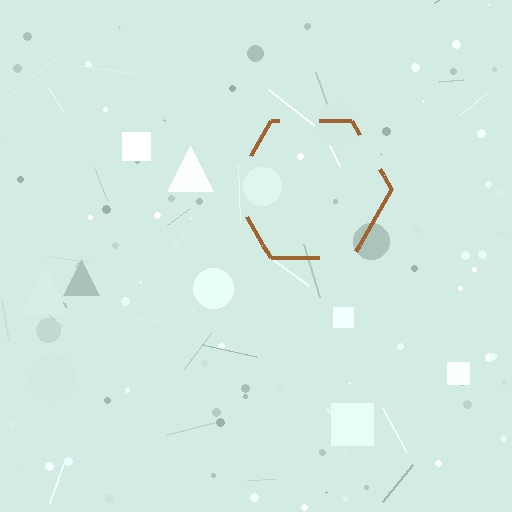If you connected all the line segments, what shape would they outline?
They would outline a hexagon.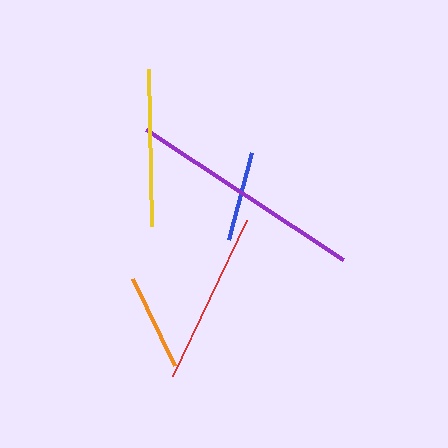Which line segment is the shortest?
The blue line is the shortest at approximately 90 pixels.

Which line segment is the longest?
The purple line is the longest at approximately 237 pixels.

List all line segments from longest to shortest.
From longest to shortest: purple, red, yellow, orange, blue.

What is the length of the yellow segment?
The yellow segment is approximately 157 pixels long.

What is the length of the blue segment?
The blue segment is approximately 90 pixels long.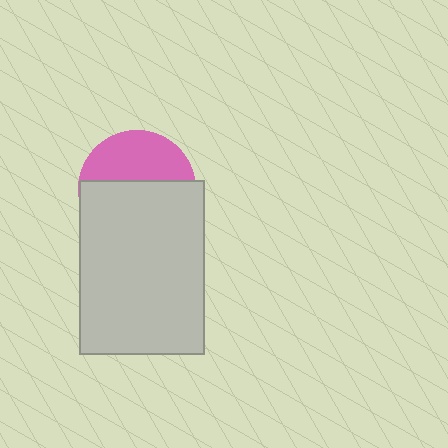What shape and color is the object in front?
The object in front is a light gray rectangle.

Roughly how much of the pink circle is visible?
A small part of it is visible (roughly 40%).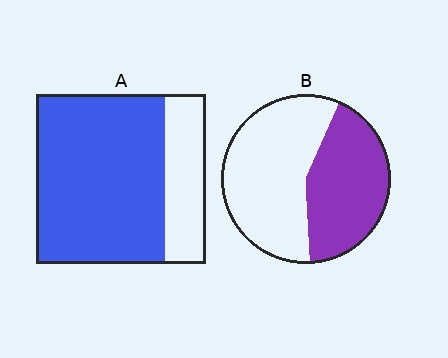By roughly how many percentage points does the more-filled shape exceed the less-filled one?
By roughly 35 percentage points (A over B).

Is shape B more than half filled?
No.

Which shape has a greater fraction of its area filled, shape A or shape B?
Shape A.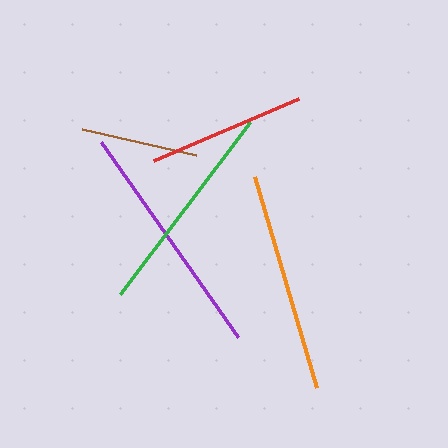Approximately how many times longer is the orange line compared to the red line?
The orange line is approximately 1.4 times the length of the red line.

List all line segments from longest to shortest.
From longest to shortest: purple, orange, green, red, brown.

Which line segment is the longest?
The purple line is the longest at approximately 238 pixels.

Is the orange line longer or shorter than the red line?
The orange line is longer than the red line.